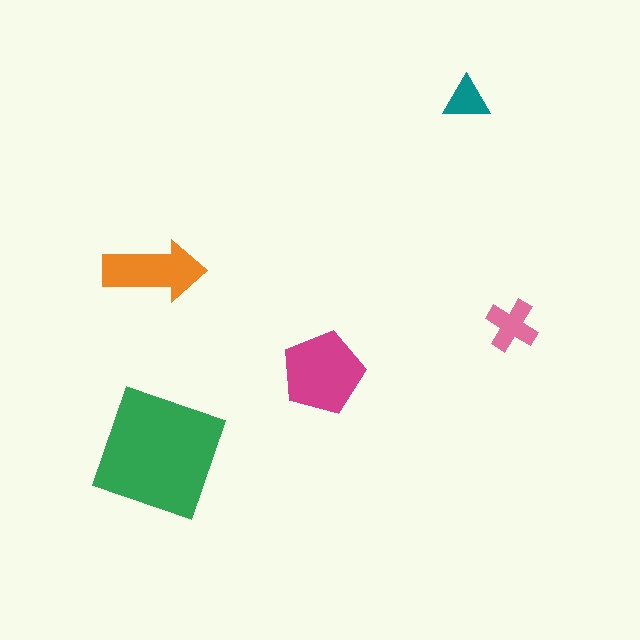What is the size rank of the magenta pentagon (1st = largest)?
2nd.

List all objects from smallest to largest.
The teal triangle, the pink cross, the orange arrow, the magenta pentagon, the green square.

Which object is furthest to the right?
The pink cross is rightmost.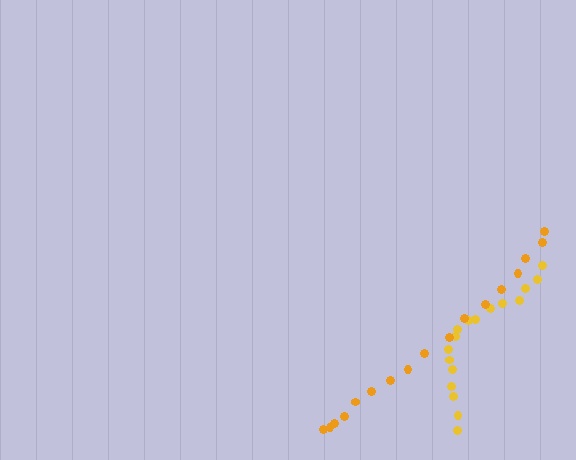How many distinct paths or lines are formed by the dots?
There are 2 distinct paths.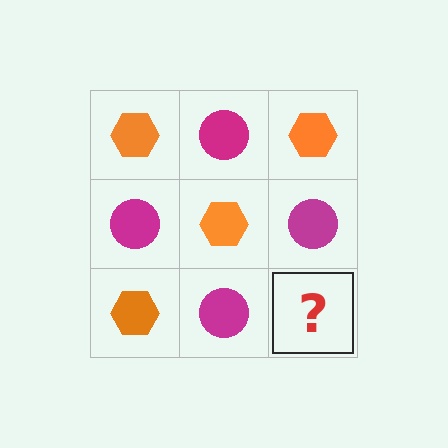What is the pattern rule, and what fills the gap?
The rule is that it alternates orange hexagon and magenta circle in a checkerboard pattern. The gap should be filled with an orange hexagon.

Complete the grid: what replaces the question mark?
The question mark should be replaced with an orange hexagon.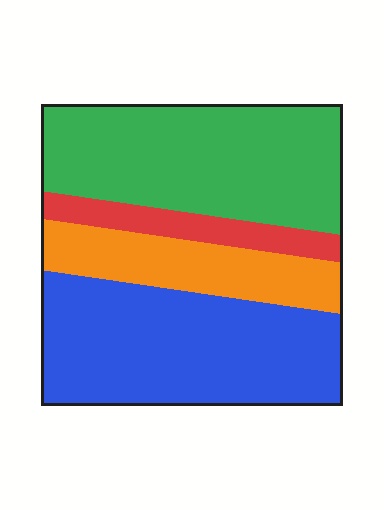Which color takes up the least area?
Red, at roughly 10%.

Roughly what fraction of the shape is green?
Green covers around 35% of the shape.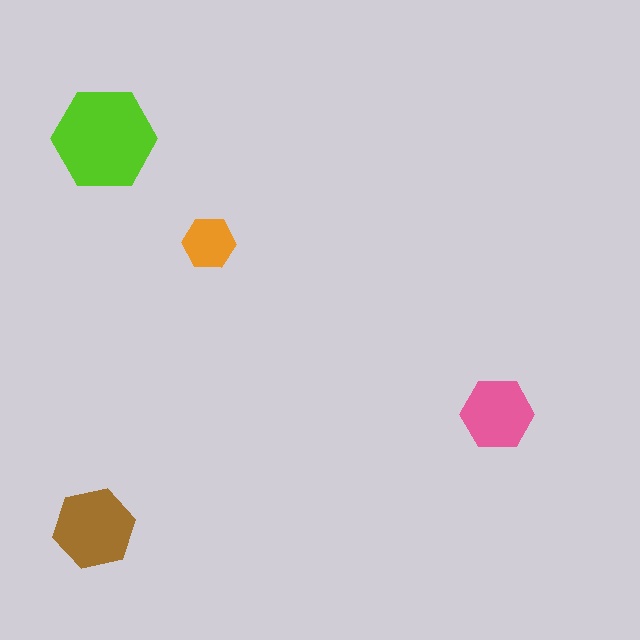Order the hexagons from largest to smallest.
the lime one, the brown one, the pink one, the orange one.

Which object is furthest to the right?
The pink hexagon is rightmost.